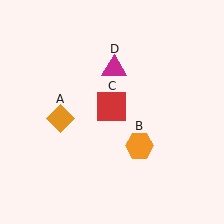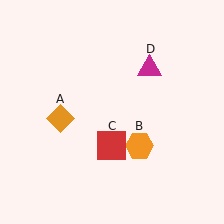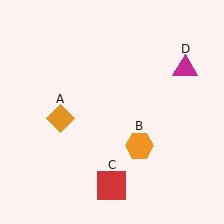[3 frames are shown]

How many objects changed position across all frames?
2 objects changed position: red square (object C), magenta triangle (object D).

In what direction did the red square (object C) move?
The red square (object C) moved down.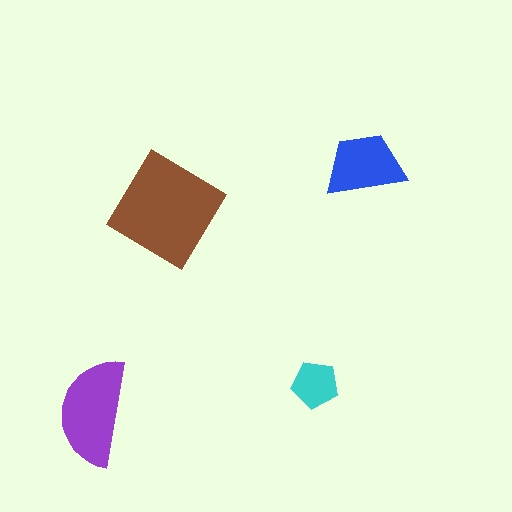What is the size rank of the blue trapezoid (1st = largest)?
3rd.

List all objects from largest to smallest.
The brown diamond, the purple semicircle, the blue trapezoid, the cyan pentagon.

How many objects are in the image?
There are 4 objects in the image.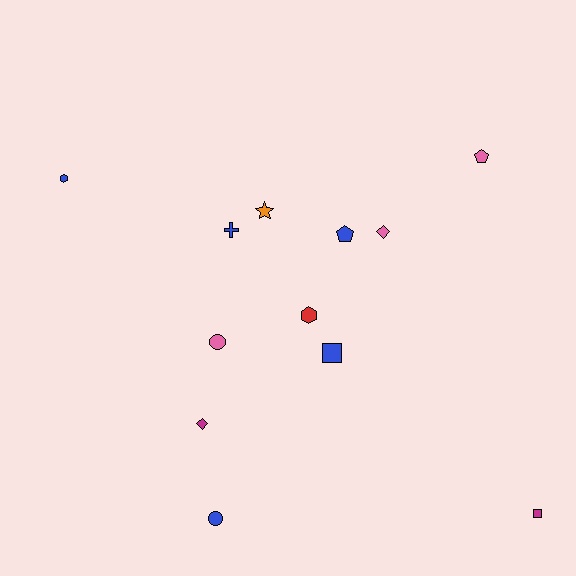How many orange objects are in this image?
There is 1 orange object.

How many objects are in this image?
There are 12 objects.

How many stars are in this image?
There is 1 star.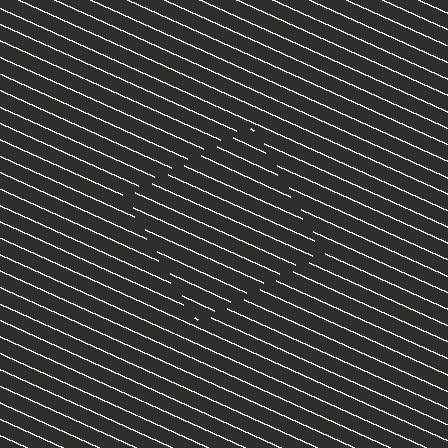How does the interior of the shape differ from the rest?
The interior of the shape contains the same grating, shifted by half a period — the contour is defined by the phase discontinuity where line-ends from the inner and outer gratings abut.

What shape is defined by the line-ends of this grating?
An illusory square. The interior of the shape contains the same grating, shifted by half a period — the contour is defined by the phase discontinuity where line-ends from the inner and outer gratings abut.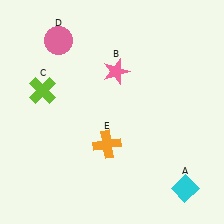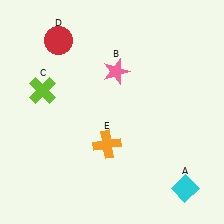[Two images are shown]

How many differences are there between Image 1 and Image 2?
There is 1 difference between the two images.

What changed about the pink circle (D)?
In Image 1, D is pink. In Image 2, it changed to red.